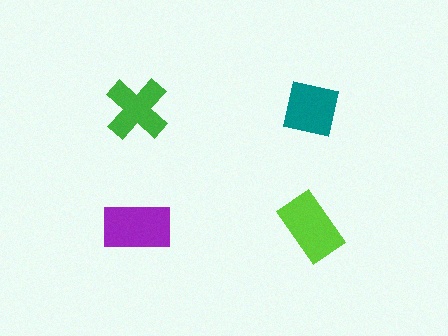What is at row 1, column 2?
A teal square.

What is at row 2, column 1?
A purple rectangle.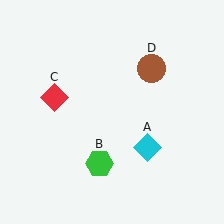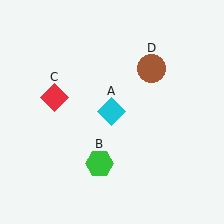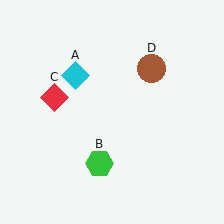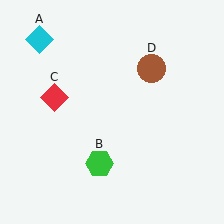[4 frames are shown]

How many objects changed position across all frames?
1 object changed position: cyan diamond (object A).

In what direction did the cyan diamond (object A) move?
The cyan diamond (object A) moved up and to the left.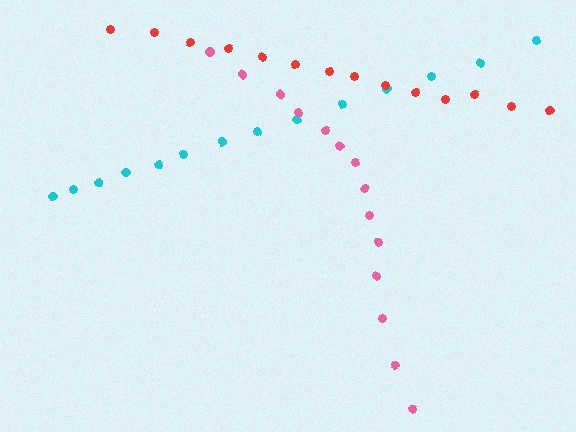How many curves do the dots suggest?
There are 3 distinct paths.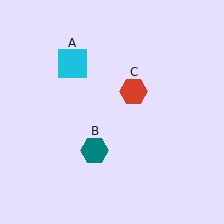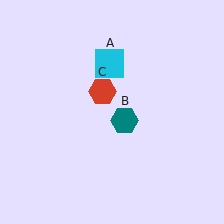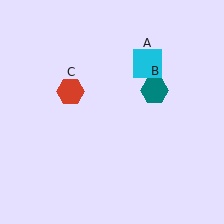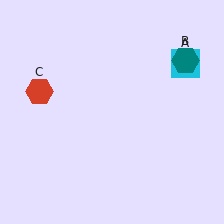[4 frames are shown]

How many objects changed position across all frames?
3 objects changed position: cyan square (object A), teal hexagon (object B), red hexagon (object C).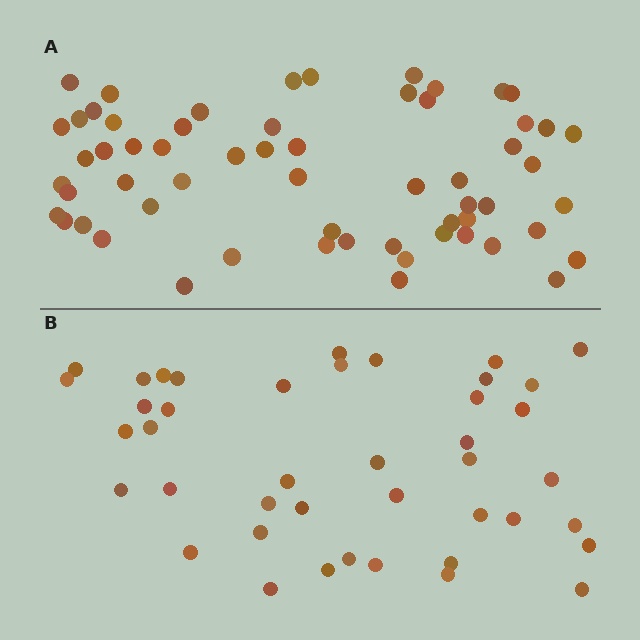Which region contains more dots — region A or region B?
Region A (the top region) has more dots.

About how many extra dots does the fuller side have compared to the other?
Region A has approximately 20 more dots than region B.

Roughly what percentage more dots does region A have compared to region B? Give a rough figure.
About 45% more.